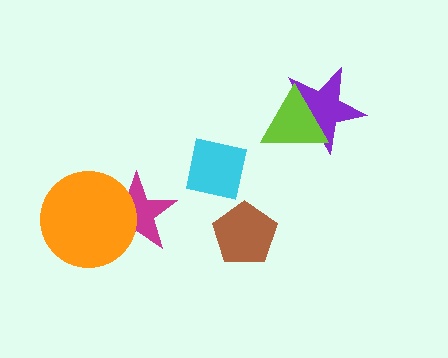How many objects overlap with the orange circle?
1 object overlaps with the orange circle.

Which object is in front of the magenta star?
The orange circle is in front of the magenta star.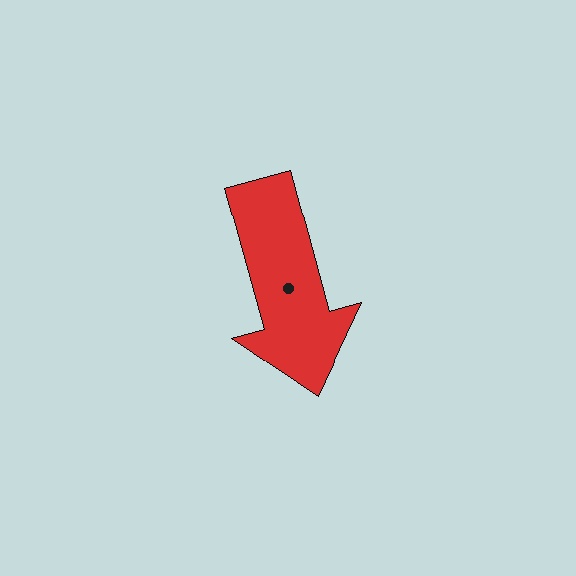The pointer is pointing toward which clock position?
Roughly 5 o'clock.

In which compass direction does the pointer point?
South.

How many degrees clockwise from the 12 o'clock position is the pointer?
Approximately 165 degrees.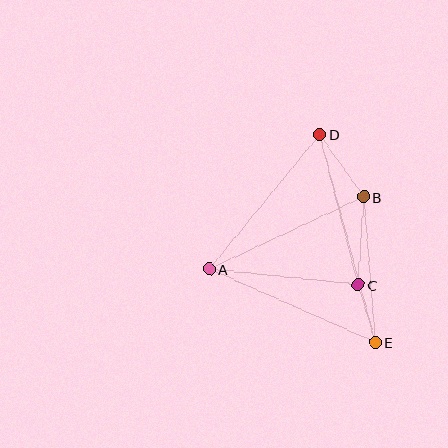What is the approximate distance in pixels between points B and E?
The distance between B and E is approximately 146 pixels.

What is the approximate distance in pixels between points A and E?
The distance between A and E is approximately 182 pixels.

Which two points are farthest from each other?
Points D and E are farthest from each other.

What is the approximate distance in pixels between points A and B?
The distance between A and B is approximately 170 pixels.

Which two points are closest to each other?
Points C and E are closest to each other.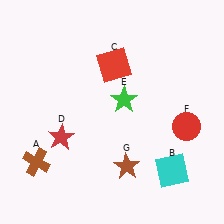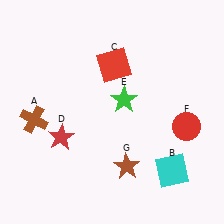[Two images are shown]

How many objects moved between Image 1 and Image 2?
1 object moved between the two images.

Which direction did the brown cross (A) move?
The brown cross (A) moved up.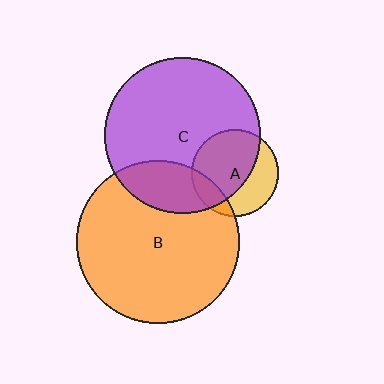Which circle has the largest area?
Circle B (orange).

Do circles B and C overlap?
Yes.